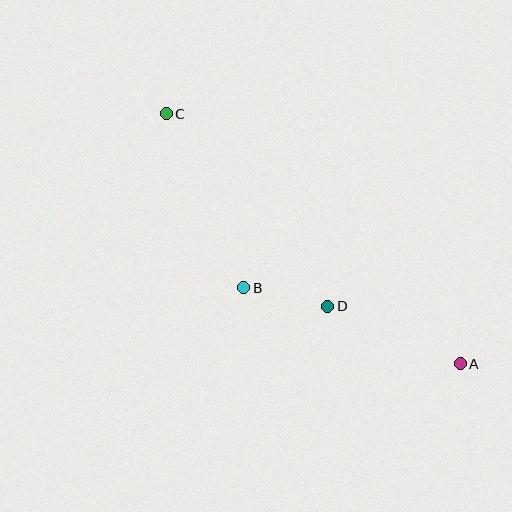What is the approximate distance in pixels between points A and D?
The distance between A and D is approximately 145 pixels.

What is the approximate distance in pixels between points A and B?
The distance between A and B is approximately 230 pixels.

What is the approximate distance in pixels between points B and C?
The distance between B and C is approximately 190 pixels.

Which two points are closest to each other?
Points B and D are closest to each other.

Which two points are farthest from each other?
Points A and C are farthest from each other.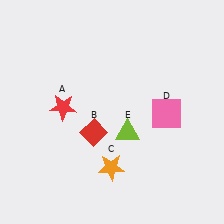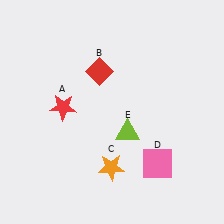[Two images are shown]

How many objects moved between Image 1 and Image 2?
2 objects moved between the two images.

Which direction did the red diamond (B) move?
The red diamond (B) moved up.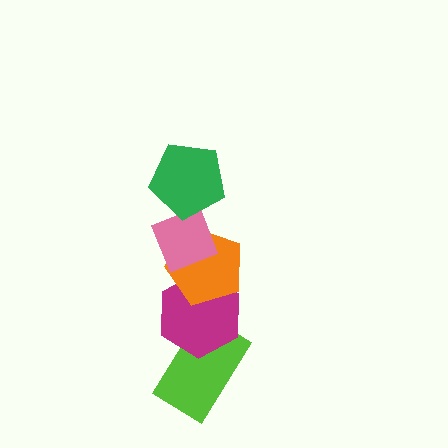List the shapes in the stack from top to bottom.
From top to bottom: the green pentagon, the pink diamond, the orange pentagon, the magenta hexagon, the lime rectangle.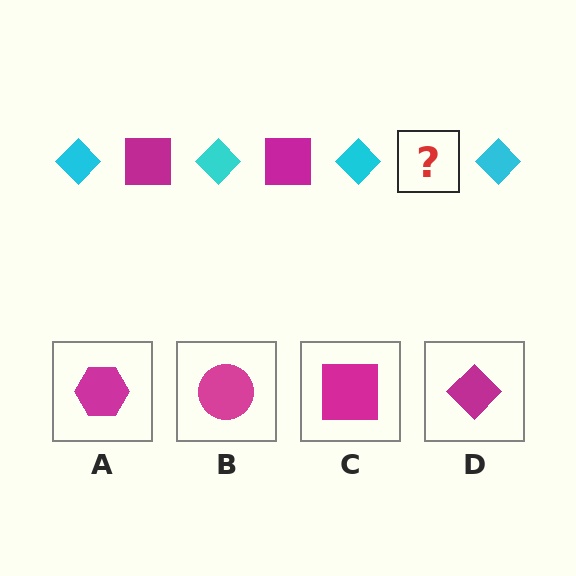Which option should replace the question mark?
Option C.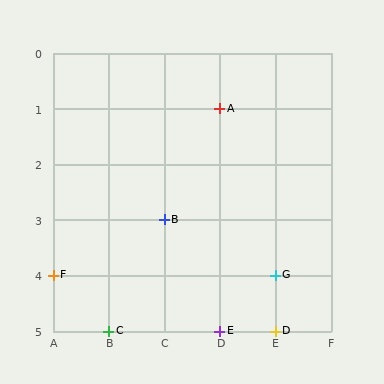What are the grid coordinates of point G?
Point G is at grid coordinates (E, 4).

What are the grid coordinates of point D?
Point D is at grid coordinates (E, 5).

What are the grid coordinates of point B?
Point B is at grid coordinates (C, 3).